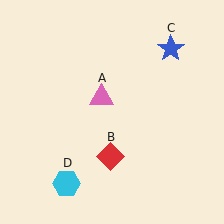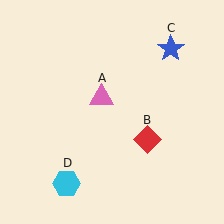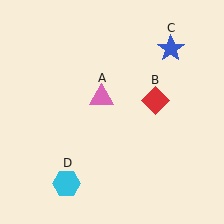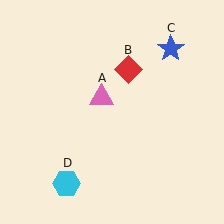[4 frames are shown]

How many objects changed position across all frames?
1 object changed position: red diamond (object B).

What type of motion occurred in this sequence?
The red diamond (object B) rotated counterclockwise around the center of the scene.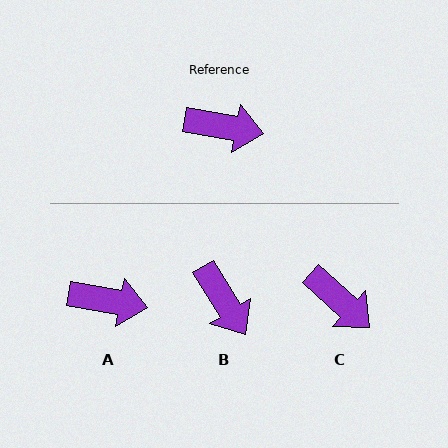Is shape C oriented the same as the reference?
No, it is off by about 33 degrees.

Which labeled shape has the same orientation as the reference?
A.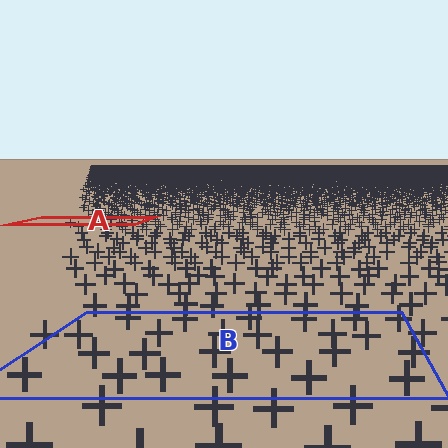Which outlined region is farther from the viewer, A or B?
Region A is farther from the viewer — the texture elements inside it appear smaller and more densely packed.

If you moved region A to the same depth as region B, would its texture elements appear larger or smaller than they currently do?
They would appear larger. At a closer depth, the same texture elements are projected at a bigger on-screen size.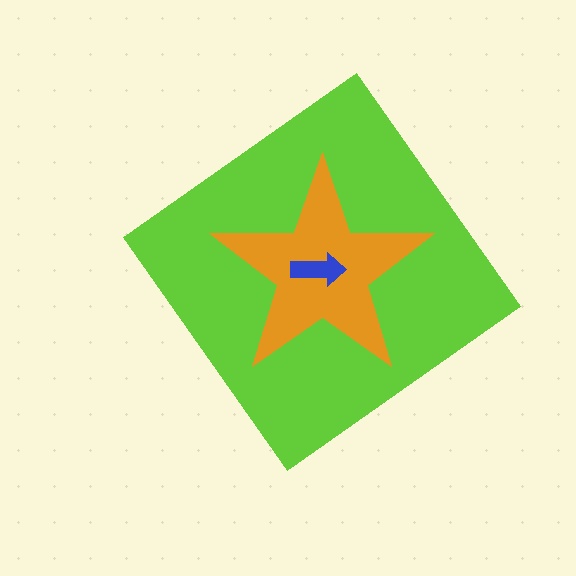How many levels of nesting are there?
3.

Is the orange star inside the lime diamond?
Yes.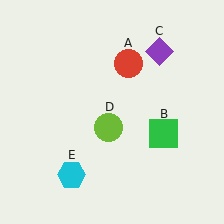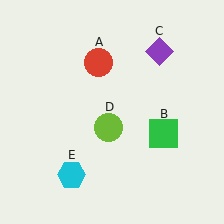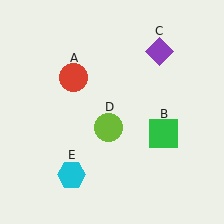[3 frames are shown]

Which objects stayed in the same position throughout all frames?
Green square (object B) and purple diamond (object C) and lime circle (object D) and cyan hexagon (object E) remained stationary.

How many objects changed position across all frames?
1 object changed position: red circle (object A).